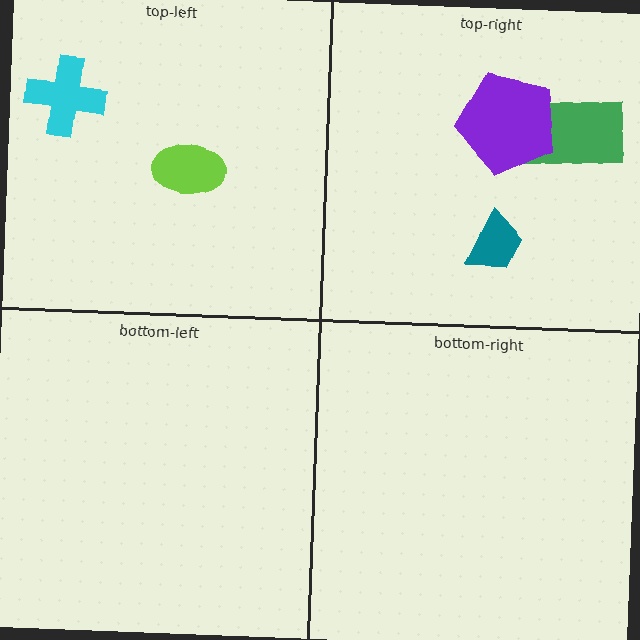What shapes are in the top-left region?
The lime ellipse, the cyan cross.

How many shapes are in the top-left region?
2.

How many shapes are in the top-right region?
3.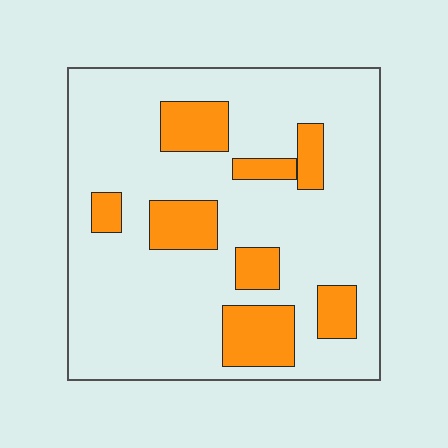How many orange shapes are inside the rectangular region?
8.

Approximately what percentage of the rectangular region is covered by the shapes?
Approximately 20%.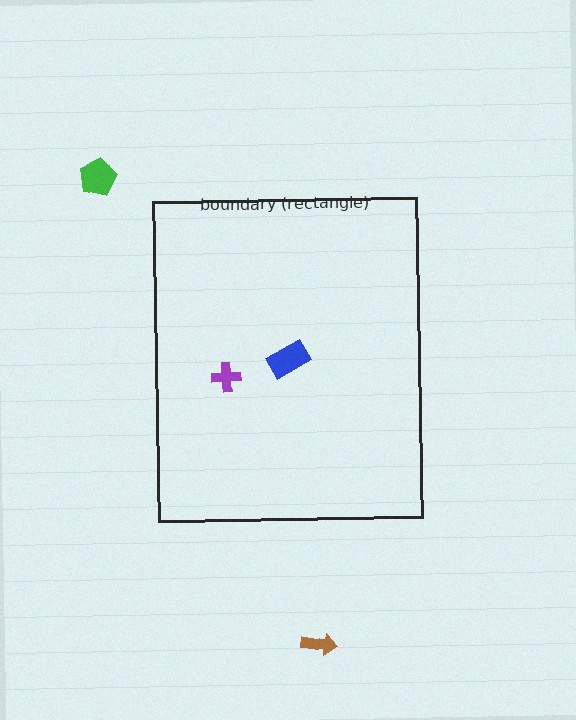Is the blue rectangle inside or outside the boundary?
Inside.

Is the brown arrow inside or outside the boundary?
Outside.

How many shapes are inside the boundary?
2 inside, 2 outside.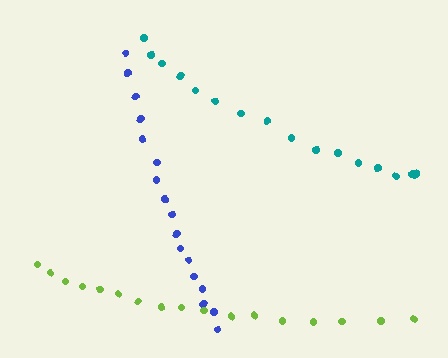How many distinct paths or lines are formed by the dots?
There are 3 distinct paths.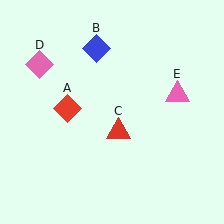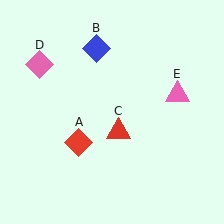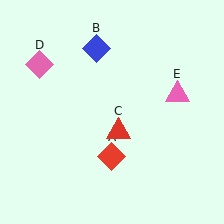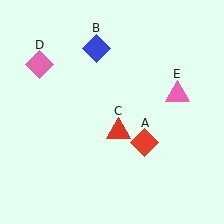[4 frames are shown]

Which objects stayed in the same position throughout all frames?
Blue diamond (object B) and red triangle (object C) and pink diamond (object D) and pink triangle (object E) remained stationary.